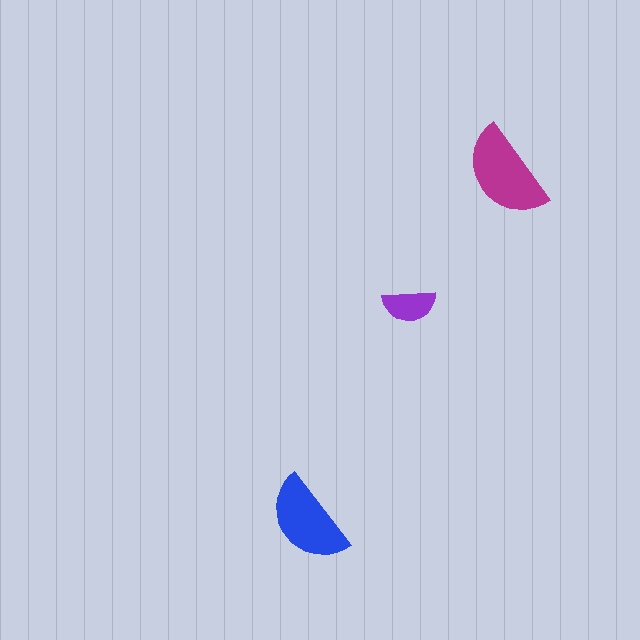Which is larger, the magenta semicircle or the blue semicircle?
The magenta one.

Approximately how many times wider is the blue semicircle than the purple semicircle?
About 1.5 times wider.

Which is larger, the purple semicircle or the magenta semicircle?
The magenta one.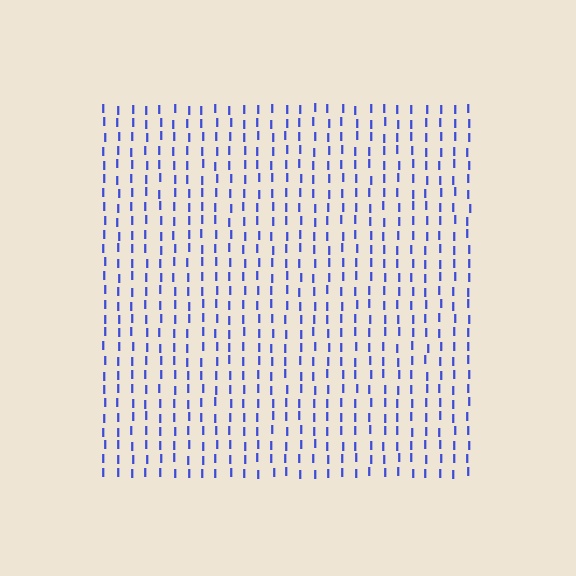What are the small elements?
The small elements are letter I's.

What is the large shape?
The large shape is a square.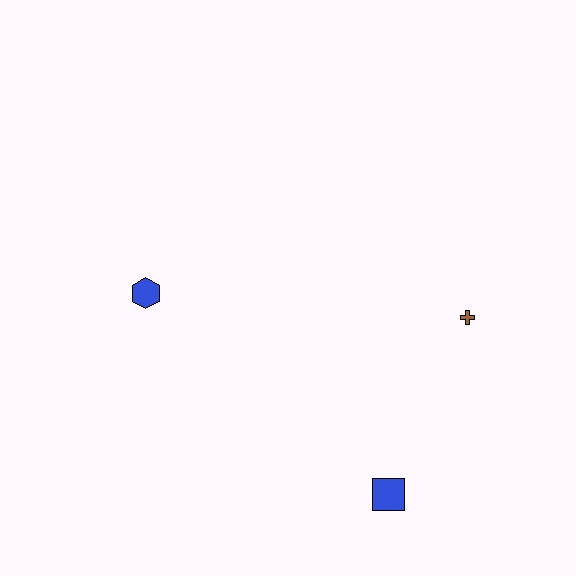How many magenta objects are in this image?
There are no magenta objects.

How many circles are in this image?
There are no circles.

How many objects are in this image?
There are 3 objects.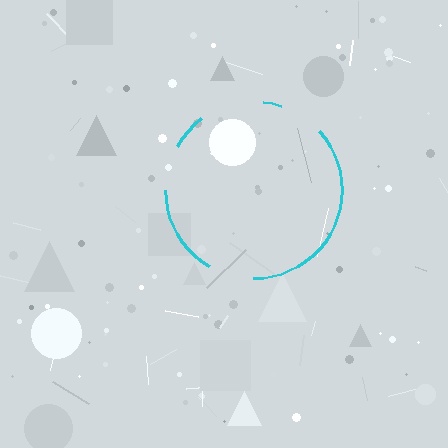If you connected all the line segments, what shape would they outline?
They would outline a circle.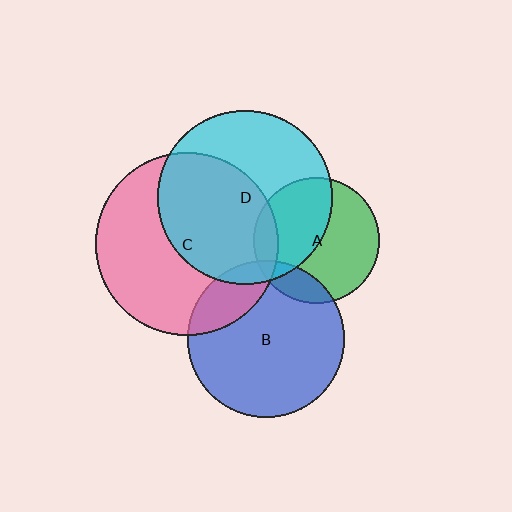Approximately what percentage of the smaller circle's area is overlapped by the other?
Approximately 45%.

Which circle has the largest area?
Circle C (pink).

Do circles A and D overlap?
Yes.